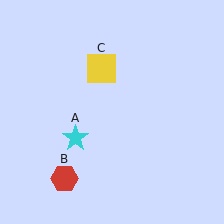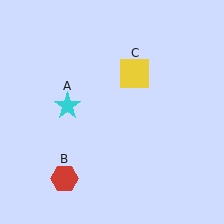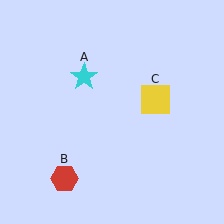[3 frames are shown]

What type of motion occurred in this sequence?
The cyan star (object A), yellow square (object C) rotated clockwise around the center of the scene.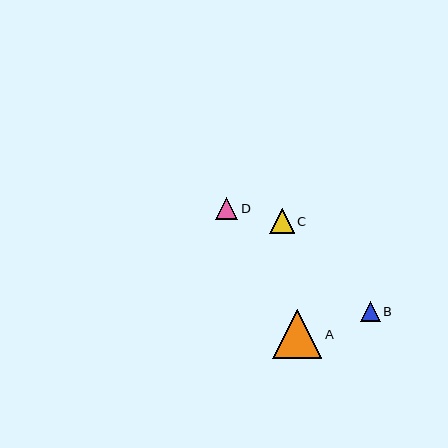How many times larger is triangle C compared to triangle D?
Triangle C is approximately 1.1 times the size of triangle D.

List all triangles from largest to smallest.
From largest to smallest: A, C, D, B.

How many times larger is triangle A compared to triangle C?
Triangle A is approximately 2.0 times the size of triangle C.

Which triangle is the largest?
Triangle A is the largest with a size of approximately 49 pixels.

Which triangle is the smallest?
Triangle B is the smallest with a size of approximately 20 pixels.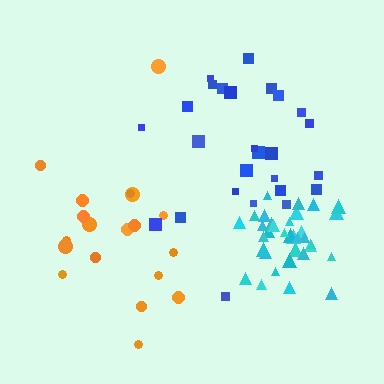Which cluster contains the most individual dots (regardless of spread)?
Cyan (34).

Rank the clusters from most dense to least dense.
cyan, orange, blue.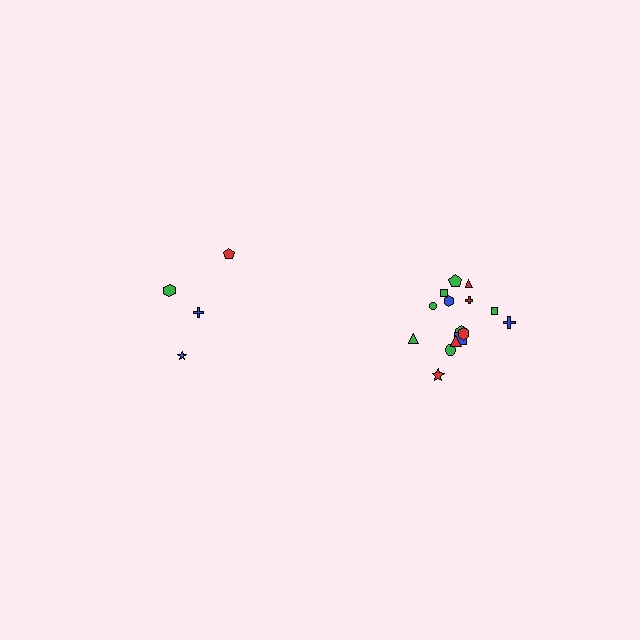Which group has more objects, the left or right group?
The right group.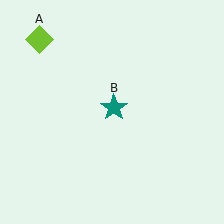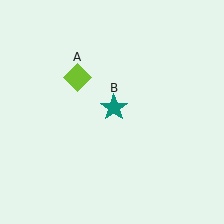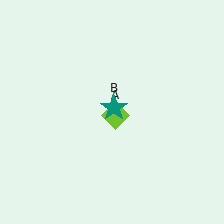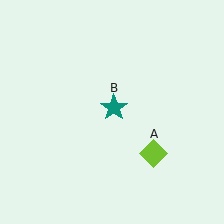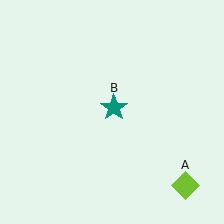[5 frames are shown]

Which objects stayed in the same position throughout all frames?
Teal star (object B) remained stationary.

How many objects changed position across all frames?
1 object changed position: lime diamond (object A).